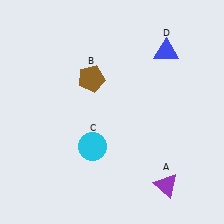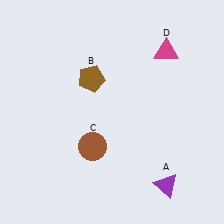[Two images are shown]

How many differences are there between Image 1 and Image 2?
There are 2 differences between the two images.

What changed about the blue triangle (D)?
In Image 1, D is blue. In Image 2, it changed to magenta.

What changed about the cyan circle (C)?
In Image 1, C is cyan. In Image 2, it changed to brown.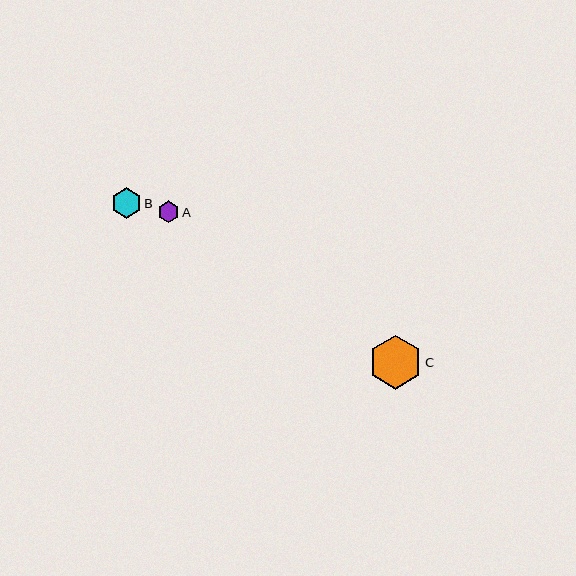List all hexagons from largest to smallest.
From largest to smallest: C, B, A.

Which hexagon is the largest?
Hexagon C is the largest with a size of approximately 54 pixels.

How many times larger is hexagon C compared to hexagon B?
Hexagon C is approximately 1.8 times the size of hexagon B.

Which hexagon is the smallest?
Hexagon A is the smallest with a size of approximately 22 pixels.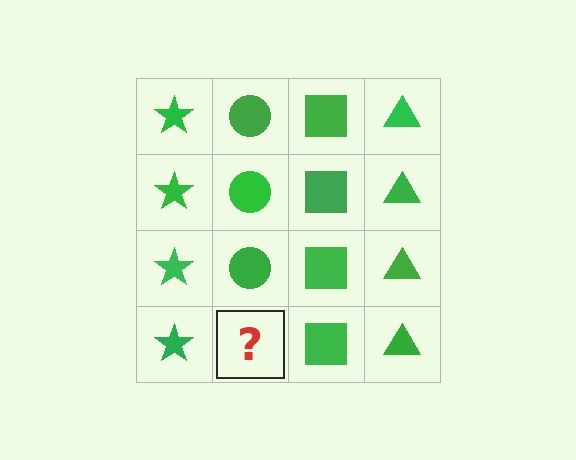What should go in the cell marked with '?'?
The missing cell should contain a green circle.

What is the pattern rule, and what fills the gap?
The rule is that each column has a consistent shape. The gap should be filled with a green circle.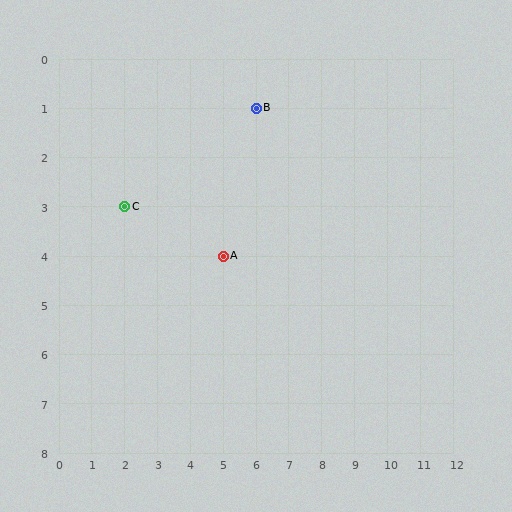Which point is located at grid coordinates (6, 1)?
Point B is at (6, 1).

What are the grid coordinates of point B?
Point B is at grid coordinates (6, 1).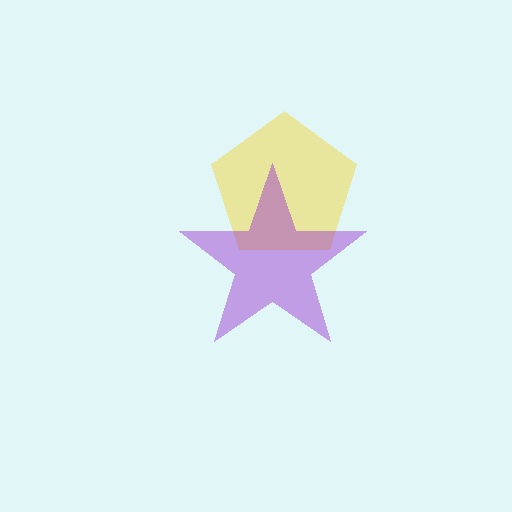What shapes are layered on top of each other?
The layered shapes are: a yellow pentagon, a purple star.